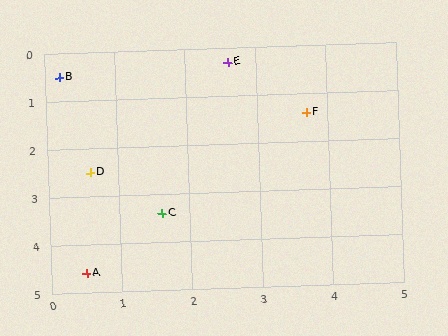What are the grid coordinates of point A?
Point A is at approximately (0.5, 4.6).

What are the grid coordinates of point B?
Point B is at approximately (0.2, 0.5).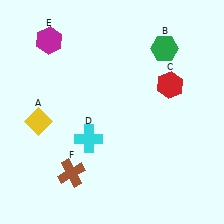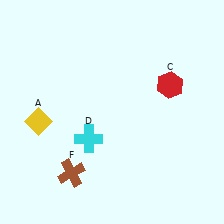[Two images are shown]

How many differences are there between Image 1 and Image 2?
There are 2 differences between the two images.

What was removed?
The magenta hexagon (E), the green hexagon (B) were removed in Image 2.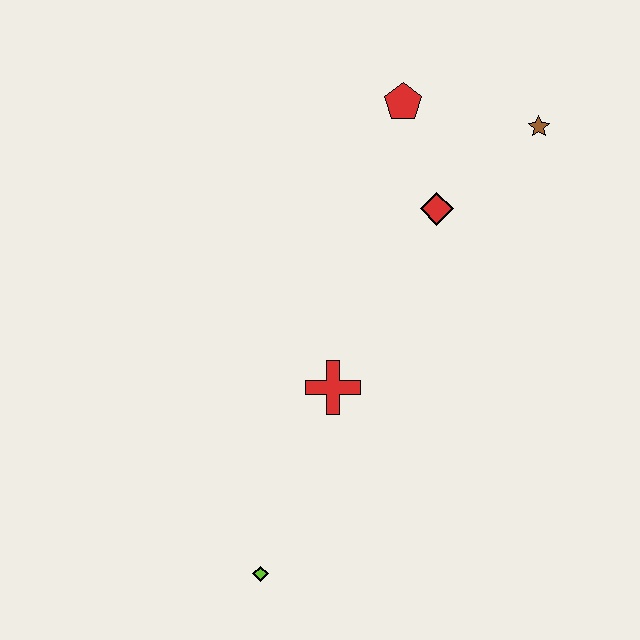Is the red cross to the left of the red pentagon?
Yes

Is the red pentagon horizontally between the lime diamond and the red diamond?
Yes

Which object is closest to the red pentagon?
The red diamond is closest to the red pentagon.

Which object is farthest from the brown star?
The lime diamond is farthest from the brown star.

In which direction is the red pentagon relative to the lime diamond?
The red pentagon is above the lime diamond.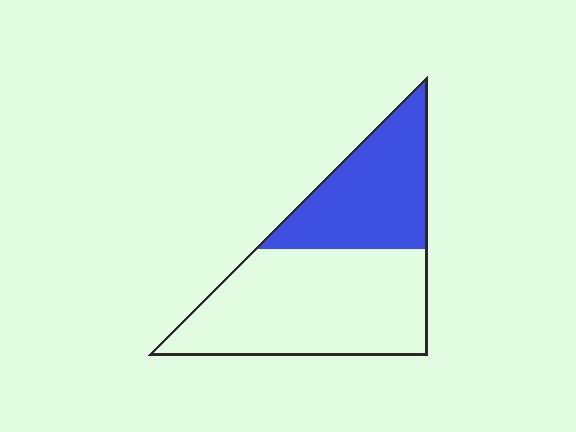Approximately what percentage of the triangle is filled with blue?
Approximately 40%.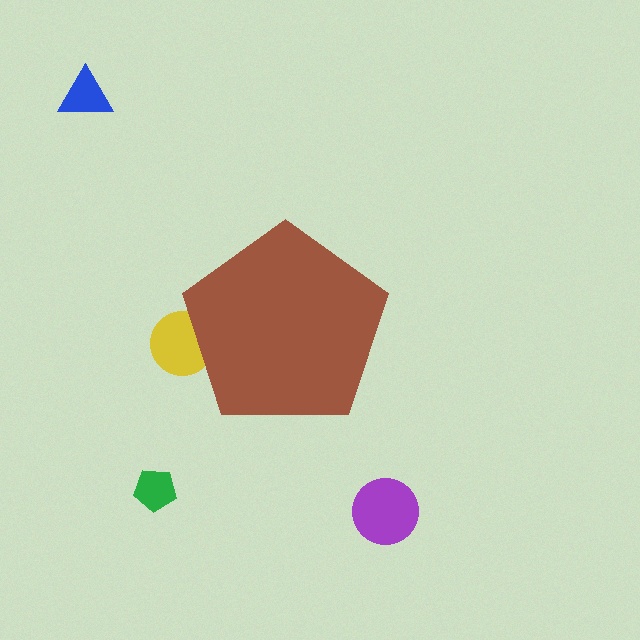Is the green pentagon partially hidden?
No, the green pentagon is fully visible.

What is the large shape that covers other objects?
A brown pentagon.